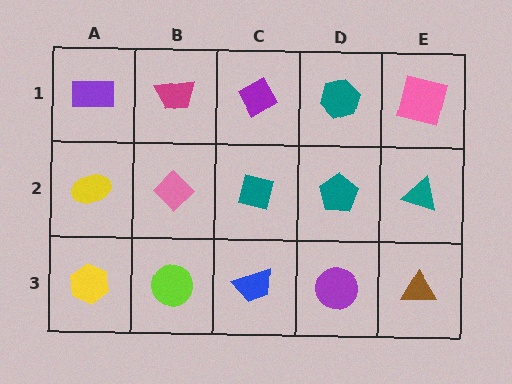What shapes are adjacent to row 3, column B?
A pink diamond (row 2, column B), a yellow hexagon (row 3, column A), a blue trapezoid (row 3, column C).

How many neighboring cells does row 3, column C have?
3.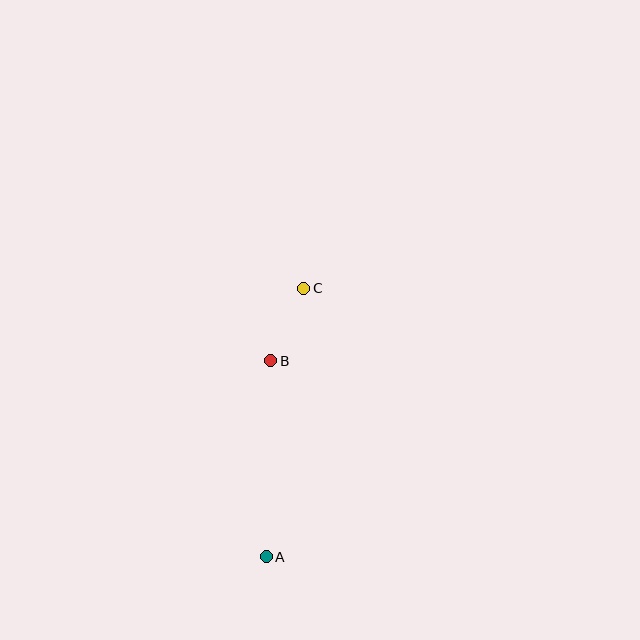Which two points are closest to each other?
Points B and C are closest to each other.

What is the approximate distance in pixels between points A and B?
The distance between A and B is approximately 196 pixels.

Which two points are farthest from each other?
Points A and C are farthest from each other.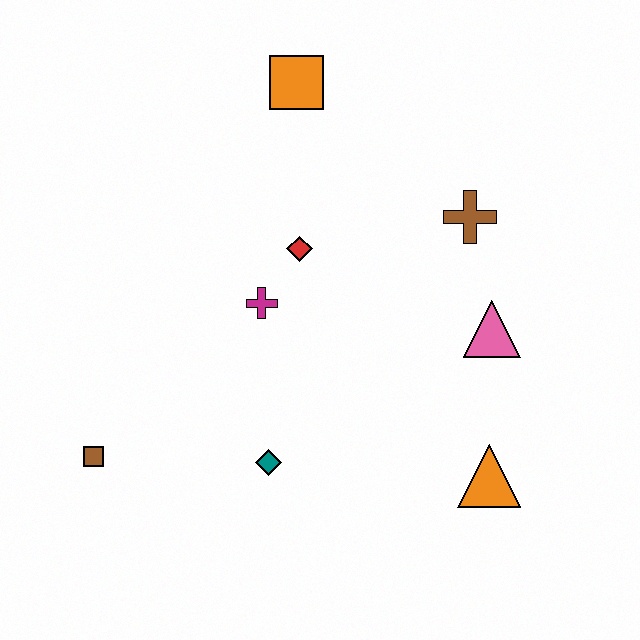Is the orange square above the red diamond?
Yes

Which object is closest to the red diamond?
The magenta cross is closest to the red diamond.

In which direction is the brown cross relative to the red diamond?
The brown cross is to the right of the red diamond.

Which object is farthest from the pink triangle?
The brown square is farthest from the pink triangle.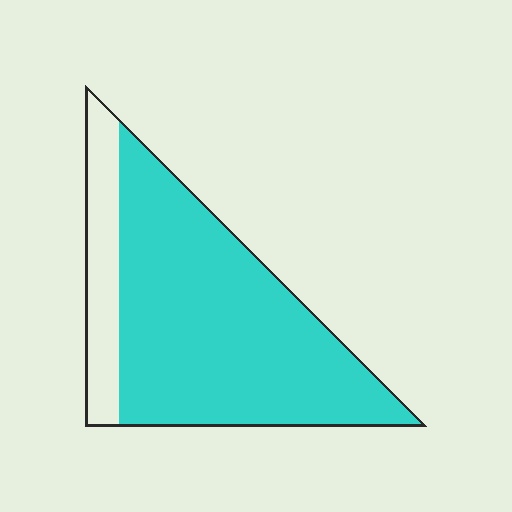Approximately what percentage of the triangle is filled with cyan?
Approximately 80%.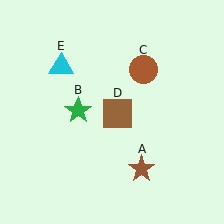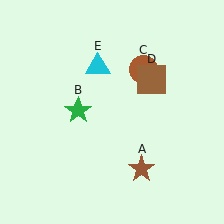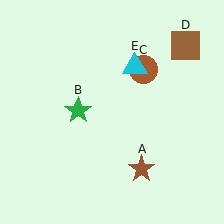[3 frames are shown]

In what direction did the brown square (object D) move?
The brown square (object D) moved up and to the right.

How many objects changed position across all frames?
2 objects changed position: brown square (object D), cyan triangle (object E).